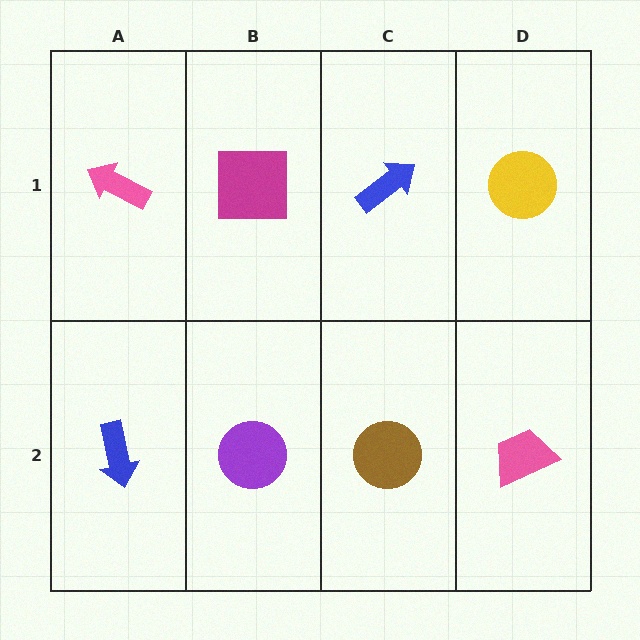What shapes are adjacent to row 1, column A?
A blue arrow (row 2, column A), a magenta square (row 1, column B).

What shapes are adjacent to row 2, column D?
A yellow circle (row 1, column D), a brown circle (row 2, column C).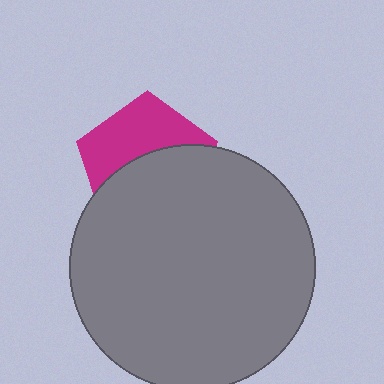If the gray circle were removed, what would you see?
You would see the complete magenta pentagon.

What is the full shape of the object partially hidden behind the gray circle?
The partially hidden object is a magenta pentagon.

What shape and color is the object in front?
The object in front is a gray circle.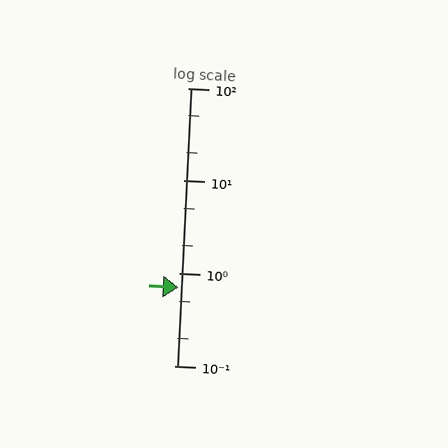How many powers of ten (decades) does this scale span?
The scale spans 3 decades, from 0.1 to 100.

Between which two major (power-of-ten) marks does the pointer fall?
The pointer is between 0.1 and 1.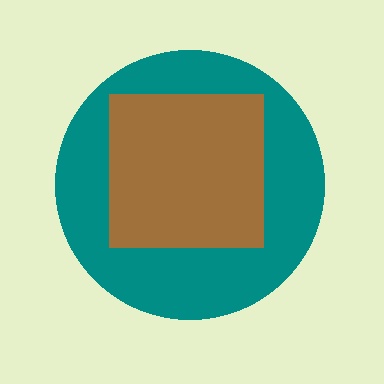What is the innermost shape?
The brown square.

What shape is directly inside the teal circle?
The brown square.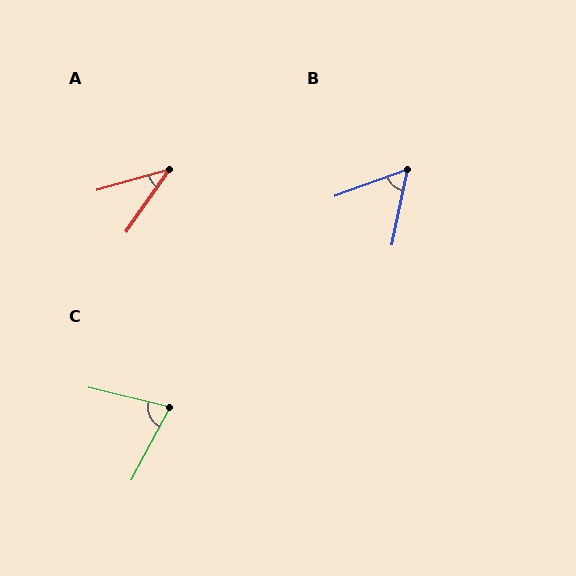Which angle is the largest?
C, at approximately 76 degrees.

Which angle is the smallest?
A, at approximately 39 degrees.